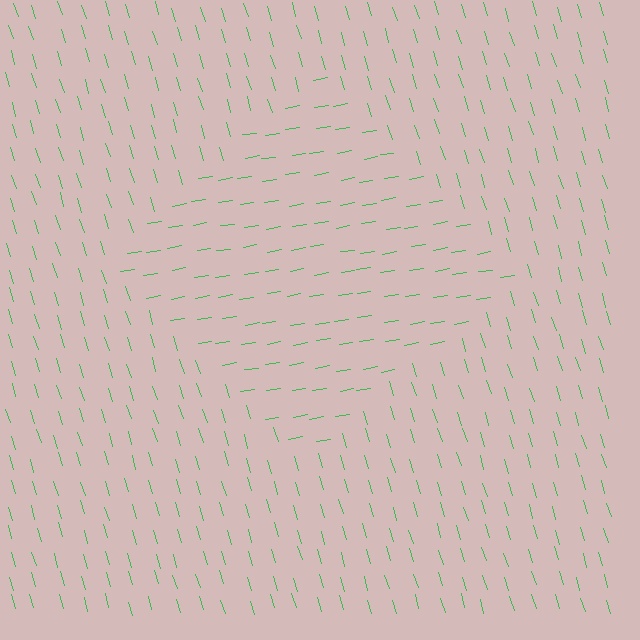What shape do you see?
I see a diamond.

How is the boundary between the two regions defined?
The boundary is defined purely by a change in line orientation (approximately 82 degrees difference). All lines are the same color and thickness.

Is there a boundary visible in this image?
Yes, there is a texture boundary formed by a change in line orientation.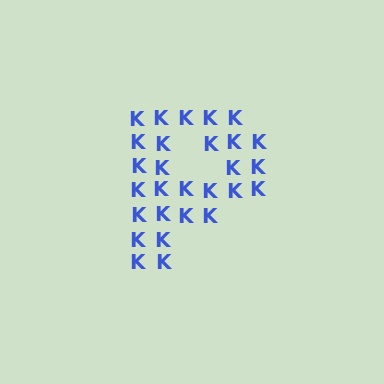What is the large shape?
The large shape is the letter P.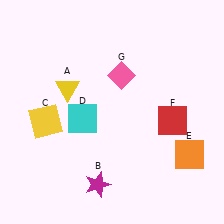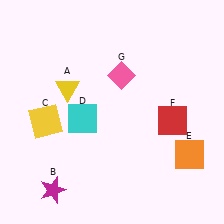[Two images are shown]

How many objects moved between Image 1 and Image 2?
1 object moved between the two images.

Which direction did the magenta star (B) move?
The magenta star (B) moved left.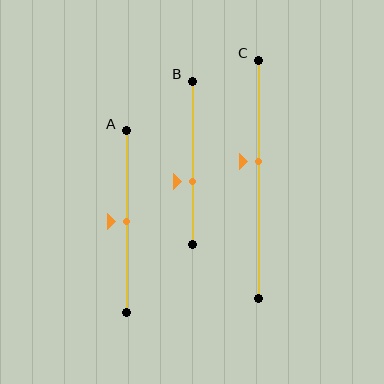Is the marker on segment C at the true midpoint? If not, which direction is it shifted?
No, the marker on segment C is shifted upward by about 8% of the segment length.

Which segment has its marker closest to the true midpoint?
Segment A has its marker closest to the true midpoint.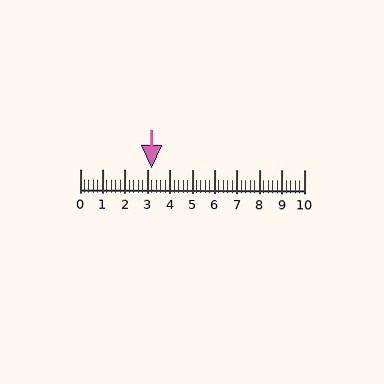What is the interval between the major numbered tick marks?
The major tick marks are spaced 1 units apart.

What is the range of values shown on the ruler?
The ruler shows values from 0 to 10.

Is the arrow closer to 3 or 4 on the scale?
The arrow is closer to 3.